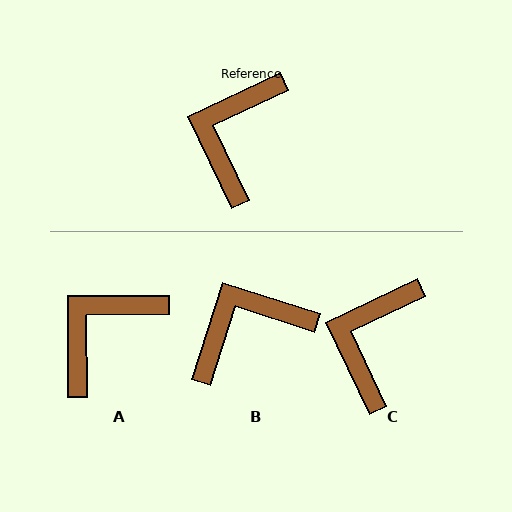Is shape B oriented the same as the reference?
No, it is off by about 43 degrees.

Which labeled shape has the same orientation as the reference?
C.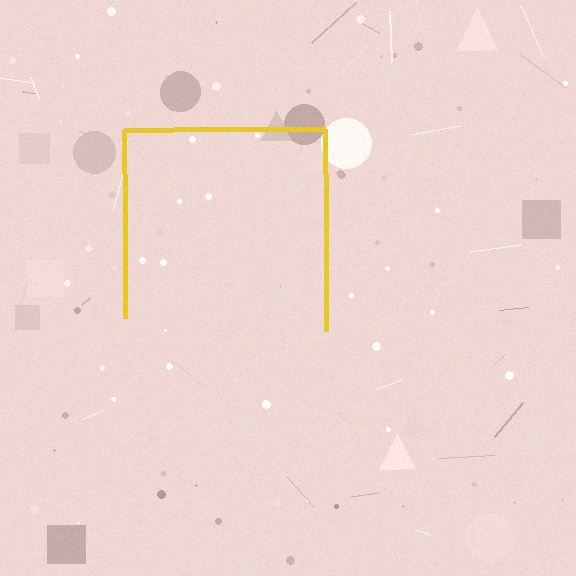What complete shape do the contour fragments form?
The contour fragments form a square.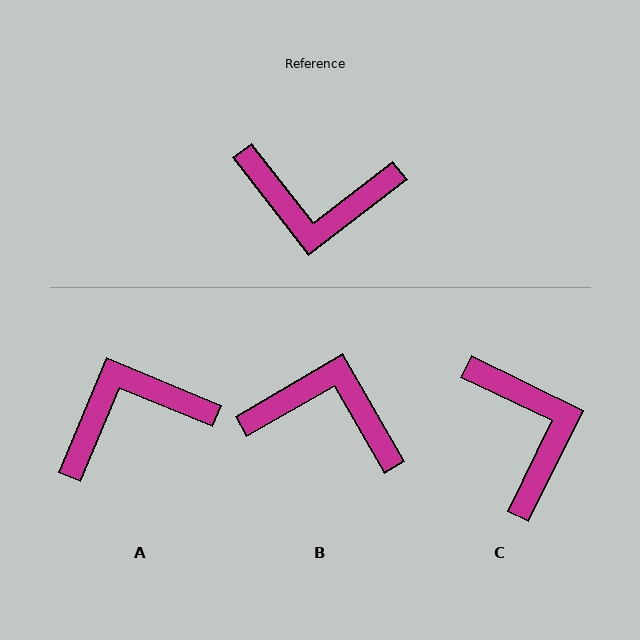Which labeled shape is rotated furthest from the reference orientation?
B, about 172 degrees away.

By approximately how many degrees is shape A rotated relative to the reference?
Approximately 150 degrees clockwise.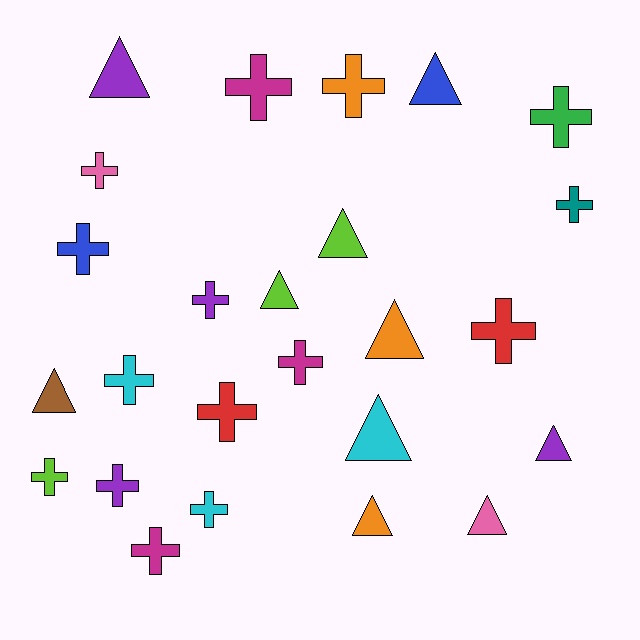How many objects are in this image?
There are 25 objects.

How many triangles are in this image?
There are 10 triangles.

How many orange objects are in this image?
There are 3 orange objects.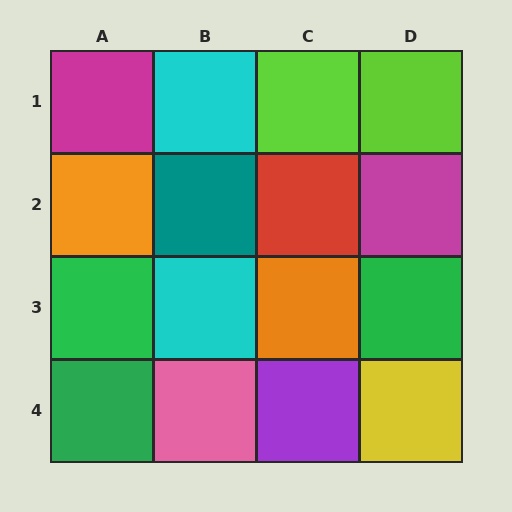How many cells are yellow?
1 cell is yellow.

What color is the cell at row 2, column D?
Magenta.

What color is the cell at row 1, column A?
Magenta.